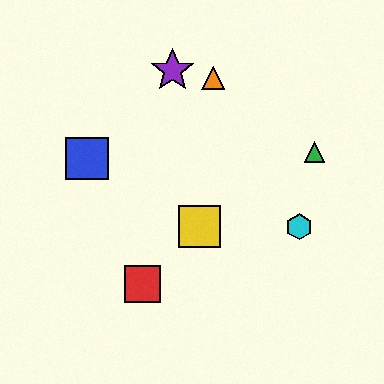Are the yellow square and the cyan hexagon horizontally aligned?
Yes, both are at y≈227.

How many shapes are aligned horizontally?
2 shapes (the yellow square, the cyan hexagon) are aligned horizontally.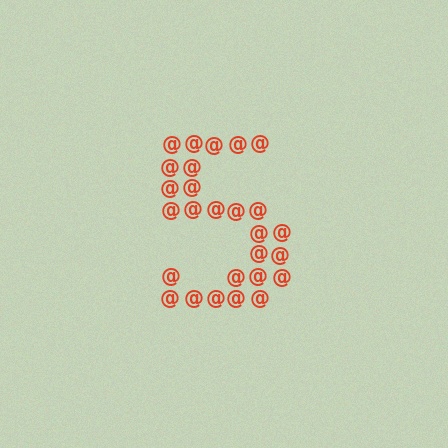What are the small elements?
The small elements are at signs.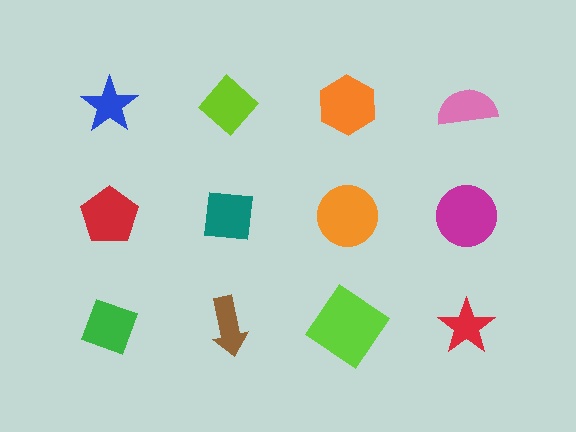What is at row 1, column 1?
A blue star.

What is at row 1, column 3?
An orange hexagon.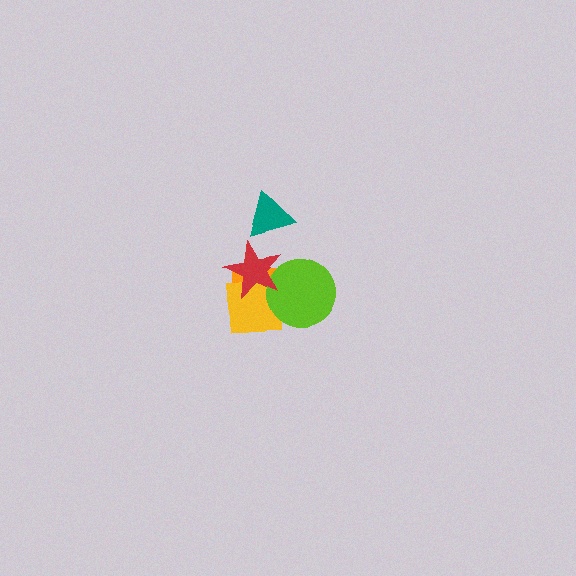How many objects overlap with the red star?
3 objects overlap with the red star.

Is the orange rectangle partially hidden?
Yes, it is partially covered by another shape.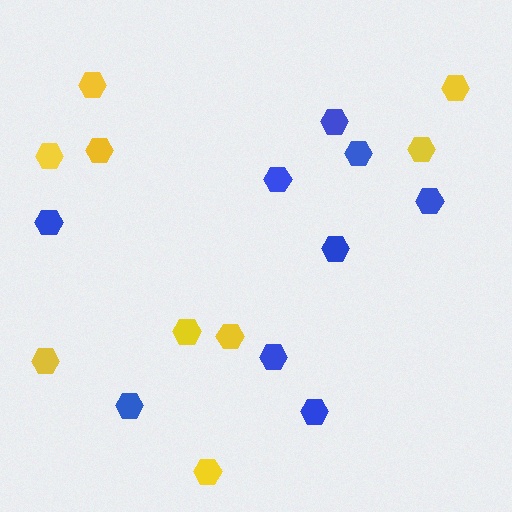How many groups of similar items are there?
There are 2 groups: one group of blue hexagons (9) and one group of yellow hexagons (9).